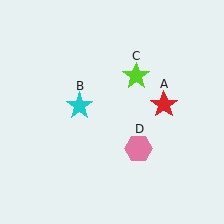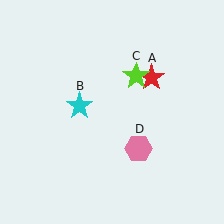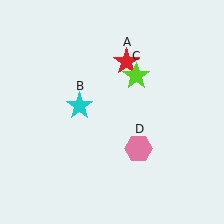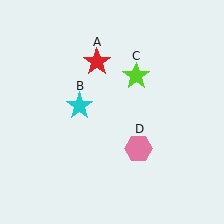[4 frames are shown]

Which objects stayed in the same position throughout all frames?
Cyan star (object B) and lime star (object C) and pink hexagon (object D) remained stationary.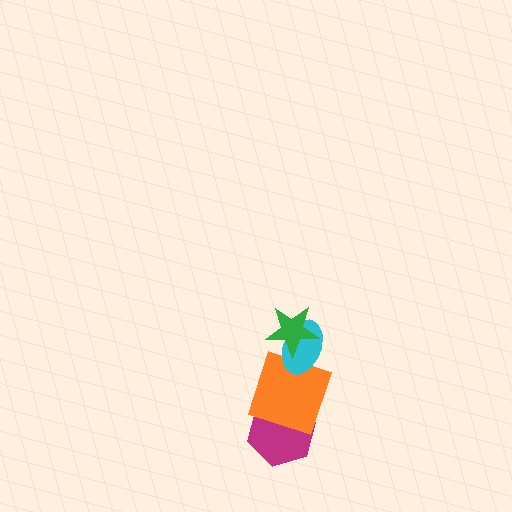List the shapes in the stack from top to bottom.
From top to bottom: the green star, the cyan ellipse, the orange square, the magenta hexagon.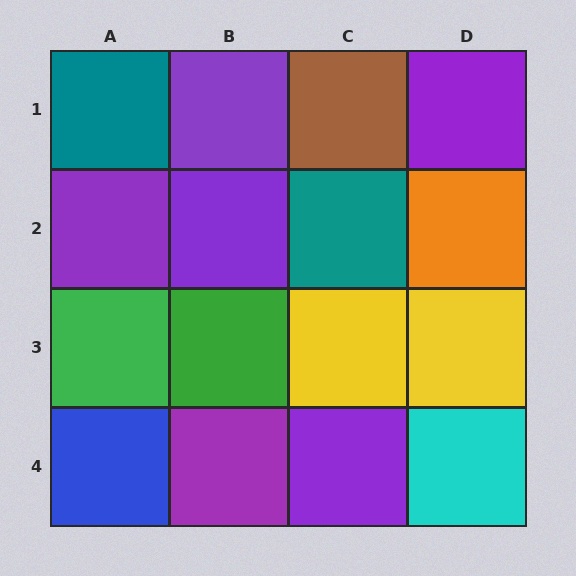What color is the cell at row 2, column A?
Purple.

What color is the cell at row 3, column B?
Green.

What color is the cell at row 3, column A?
Green.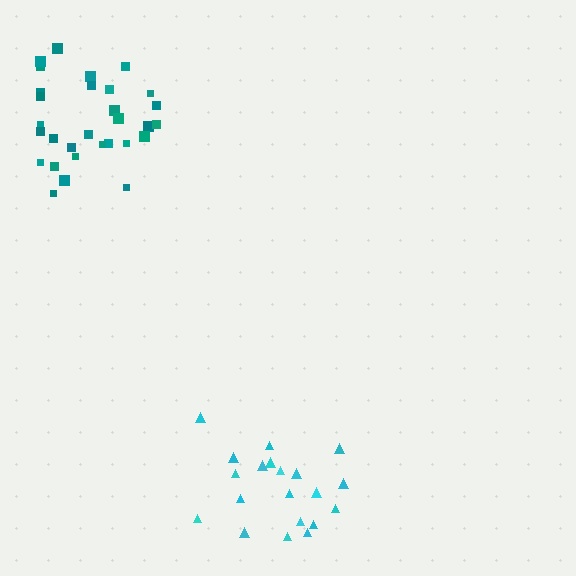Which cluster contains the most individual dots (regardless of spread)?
Teal (30).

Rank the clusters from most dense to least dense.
teal, cyan.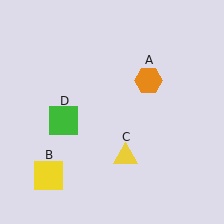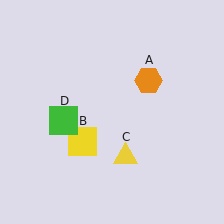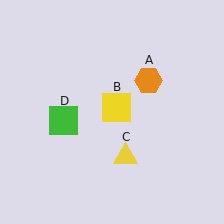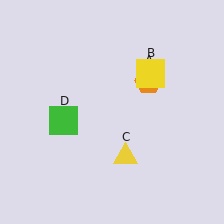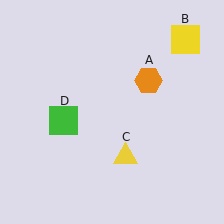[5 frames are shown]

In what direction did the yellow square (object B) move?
The yellow square (object B) moved up and to the right.